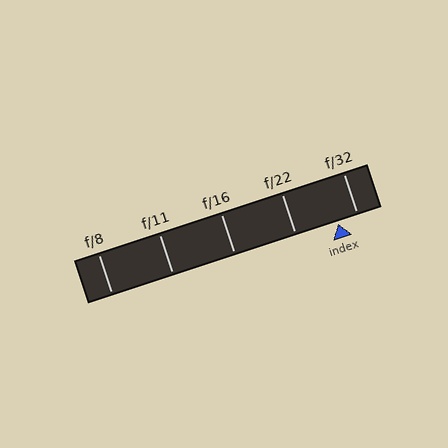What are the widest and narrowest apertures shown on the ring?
The widest aperture shown is f/8 and the narrowest is f/32.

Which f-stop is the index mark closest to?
The index mark is closest to f/32.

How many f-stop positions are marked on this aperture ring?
There are 5 f-stop positions marked.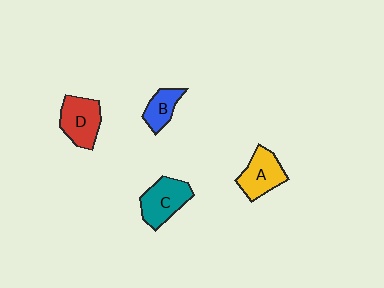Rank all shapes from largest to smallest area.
From largest to smallest: C (teal), D (red), A (yellow), B (blue).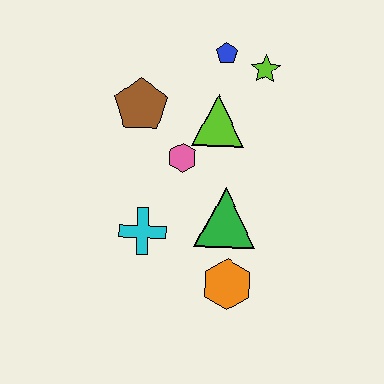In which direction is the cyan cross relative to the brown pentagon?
The cyan cross is below the brown pentagon.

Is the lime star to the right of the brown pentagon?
Yes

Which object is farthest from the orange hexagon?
The blue pentagon is farthest from the orange hexagon.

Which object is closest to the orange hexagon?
The green triangle is closest to the orange hexagon.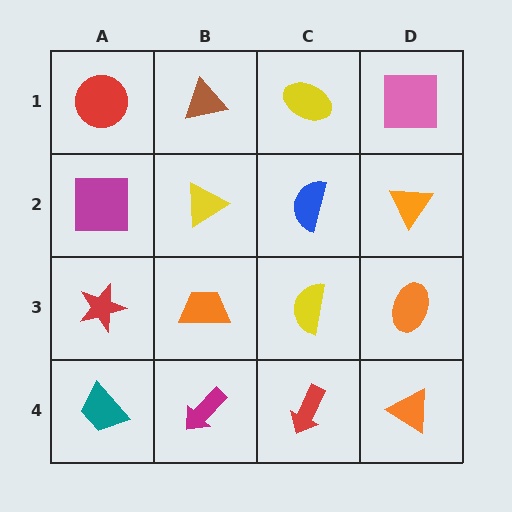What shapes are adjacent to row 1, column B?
A yellow triangle (row 2, column B), a red circle (row 1, column A), a yellow ellipse (row 1, column C).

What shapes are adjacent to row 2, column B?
A brown triangle (row 1, column B), an orange trapezoid (row 3, column B), a magenta square (row 2, column A), a blue semicircle (row 2, column C).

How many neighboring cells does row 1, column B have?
3.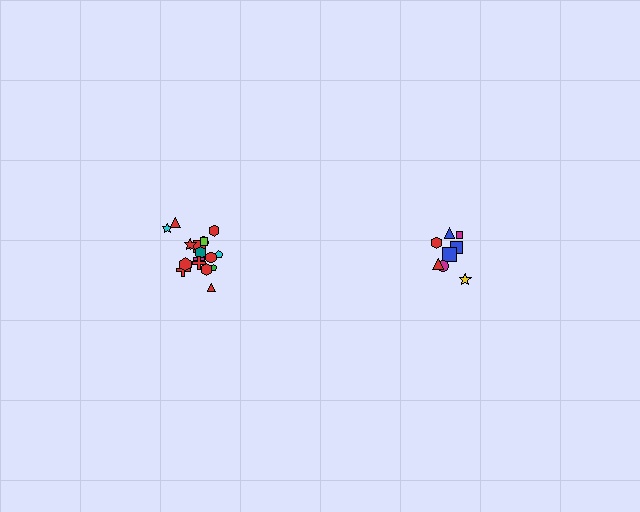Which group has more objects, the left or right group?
The left group.